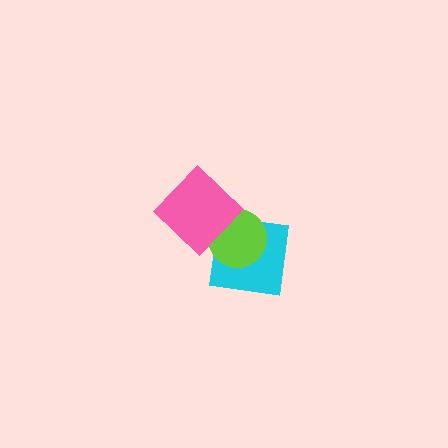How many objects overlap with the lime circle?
2 objects overlap with the lime circle.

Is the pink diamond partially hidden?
No, no other shape covers it.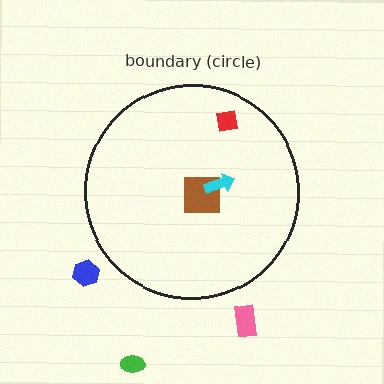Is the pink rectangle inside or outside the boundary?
Outside.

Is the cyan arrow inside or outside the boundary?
Inside.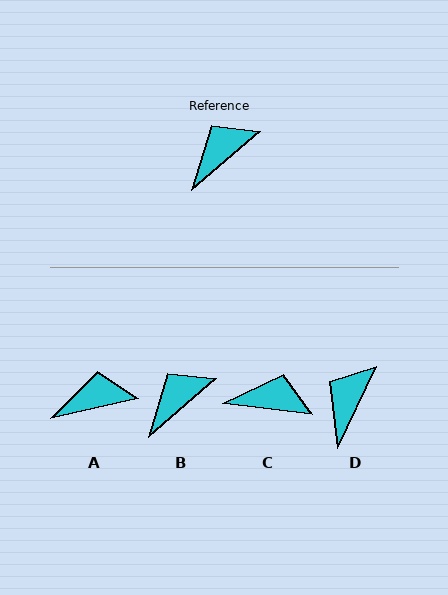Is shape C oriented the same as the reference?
No, it is off by about 47 degrees.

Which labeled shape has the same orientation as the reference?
B.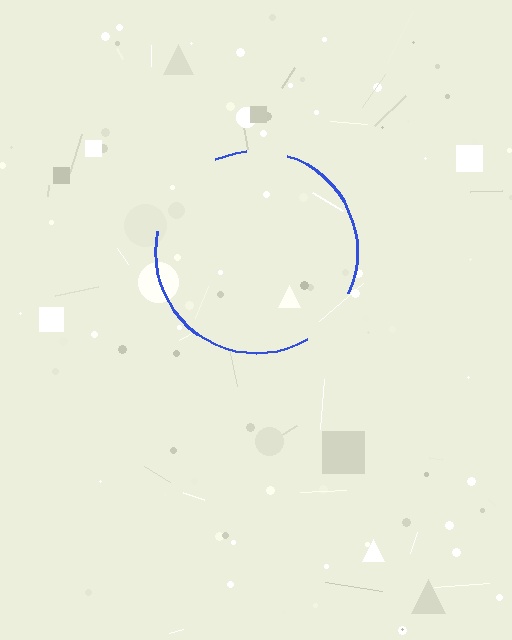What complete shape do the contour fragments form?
The contour fragments form a circle.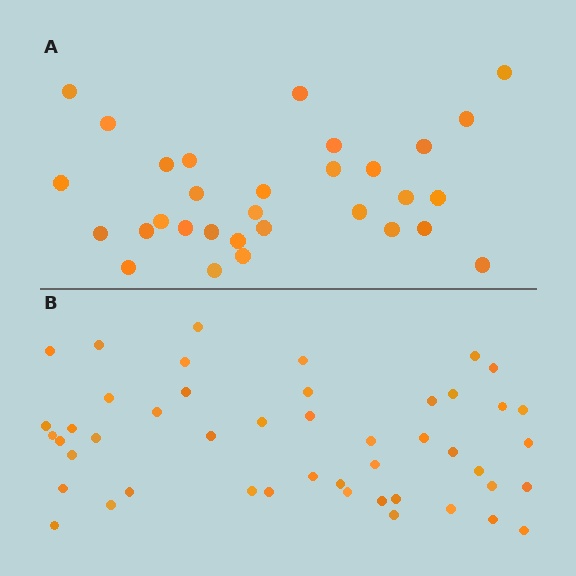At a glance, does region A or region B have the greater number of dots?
Region B (the bottom region) has more dots.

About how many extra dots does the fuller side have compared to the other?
Region B has approximately 15 more dots than region A.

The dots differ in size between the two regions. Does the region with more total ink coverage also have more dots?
No. Region A has more total ink coverage because its dots are larger, but region B actually contains more individual dots. Total area can be misleading — the number of items is what matters here.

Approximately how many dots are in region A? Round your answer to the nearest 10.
About 30 dots. (The exact count is 31, which rounds to 30.)